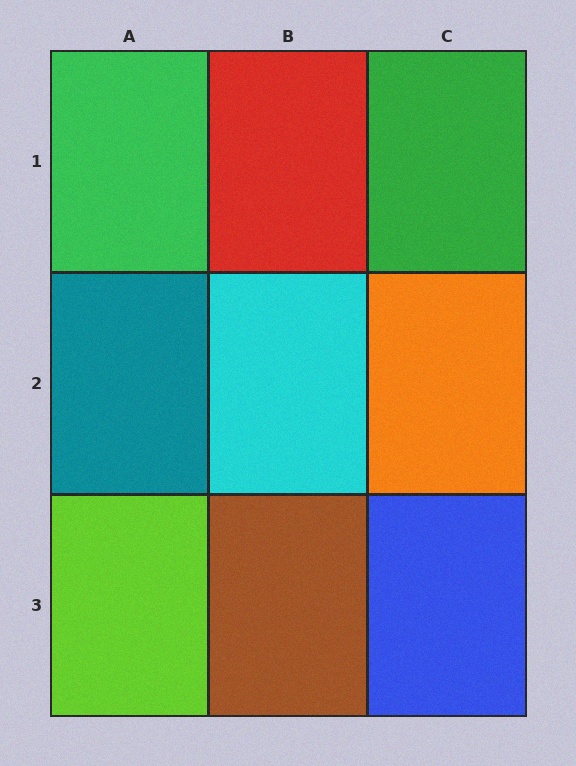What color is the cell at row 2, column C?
Orange.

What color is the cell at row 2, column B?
Cyan.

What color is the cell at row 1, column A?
Green.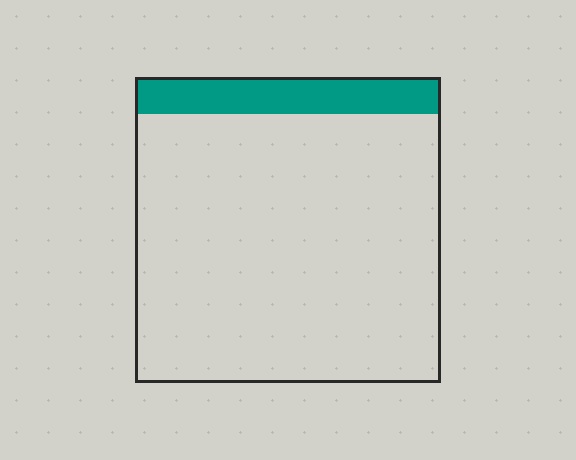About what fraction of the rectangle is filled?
About one eighth (1/8).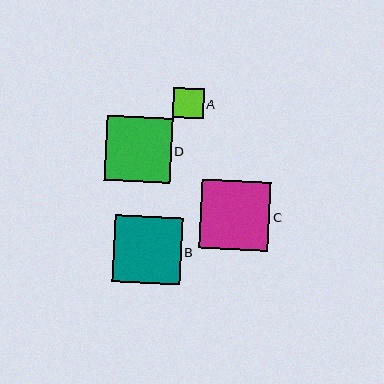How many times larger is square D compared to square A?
Square D is approximately 2.1 times the size of square A.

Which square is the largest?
Square C is the largest with a size of approximately 69 pixels.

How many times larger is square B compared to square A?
Square B is approximately 2.2 times the size of square A.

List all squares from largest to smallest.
From largest to smallest: C, B, D, A.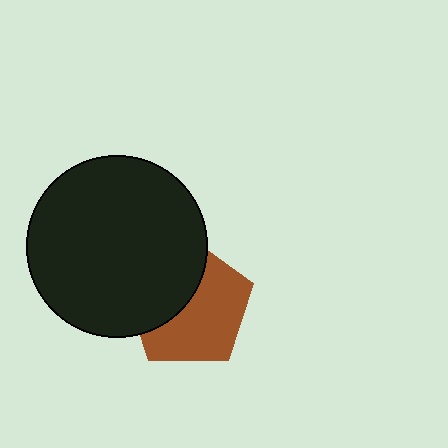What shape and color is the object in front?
The object in front is a black circle.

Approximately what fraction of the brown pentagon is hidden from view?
Roughly 42% of the brown pentagon is hidden behind the black circle.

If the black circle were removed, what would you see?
You would see the complete brown pentagon.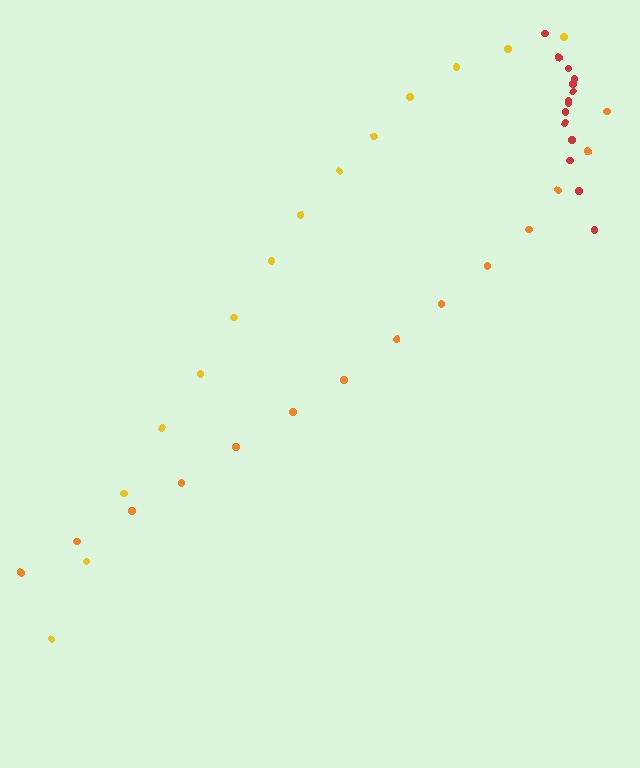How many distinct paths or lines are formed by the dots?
There are 3 distinct paths.